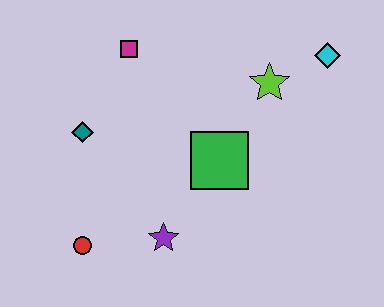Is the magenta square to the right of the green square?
No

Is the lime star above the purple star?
Yes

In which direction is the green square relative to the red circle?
The green square is to the right of the red circle.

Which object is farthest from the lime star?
The red circle is farthest from the lime star.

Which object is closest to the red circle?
The purple star is closest to the red circle.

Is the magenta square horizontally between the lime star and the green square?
No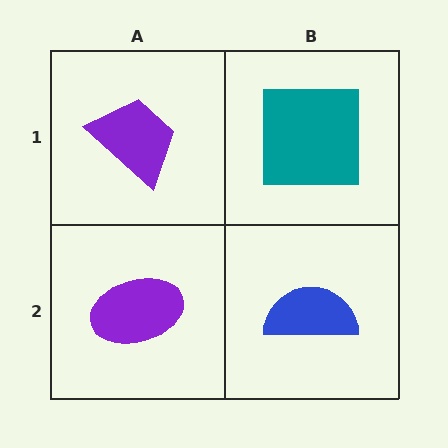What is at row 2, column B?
A blue semicircle.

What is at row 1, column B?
A teal square.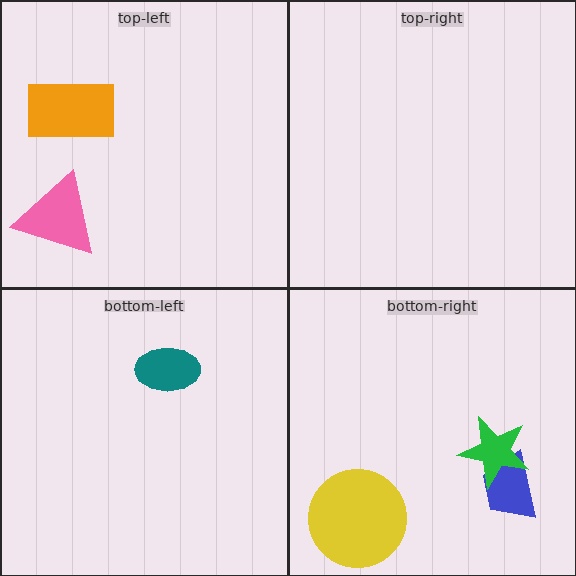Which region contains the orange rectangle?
The top-left region.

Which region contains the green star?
The bottom-right region.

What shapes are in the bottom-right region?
The blue trapezoid, the yellow circle, the green star.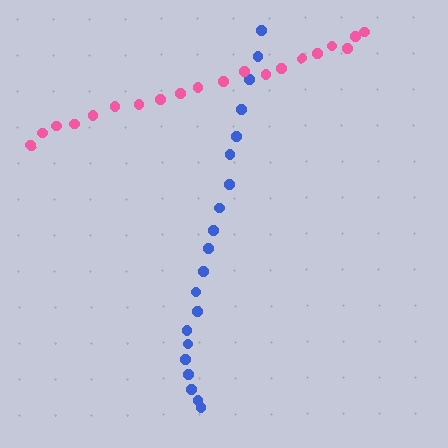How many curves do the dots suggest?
There are 2 distinct paths.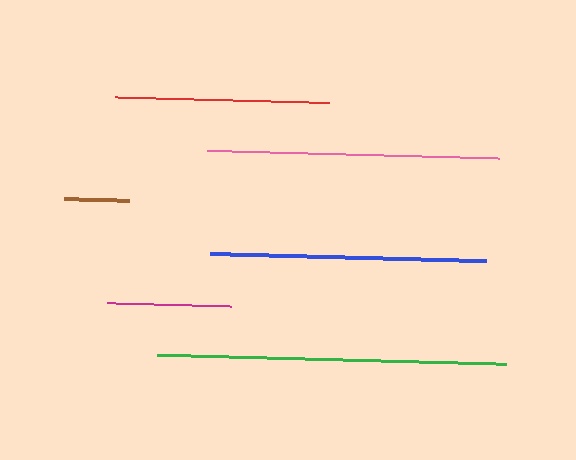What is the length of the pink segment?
The pink segment is approximately 291 pixels long.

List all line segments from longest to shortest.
From longest to shortest: green, pink, blue, red, magenta, brown.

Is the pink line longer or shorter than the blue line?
The pink line is longer than the blue line.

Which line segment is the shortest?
The brown line is the shortest at approximately 65 pixels.